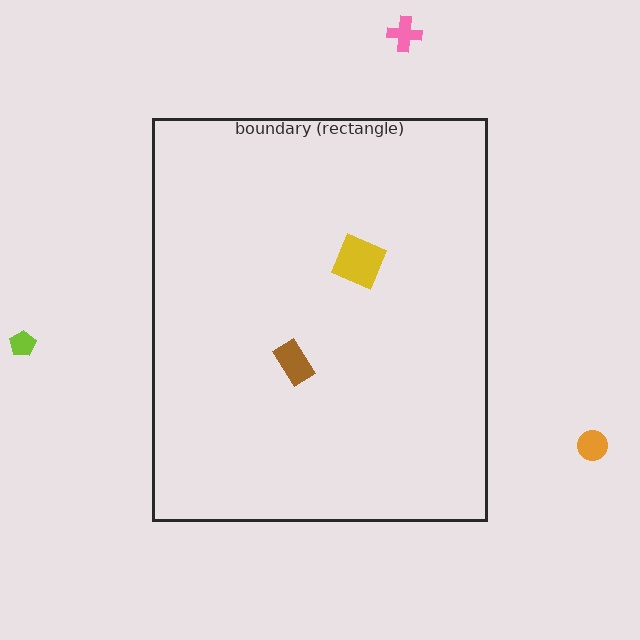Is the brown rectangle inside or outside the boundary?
Inside.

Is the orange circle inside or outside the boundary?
Outside.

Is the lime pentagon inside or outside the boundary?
Outside.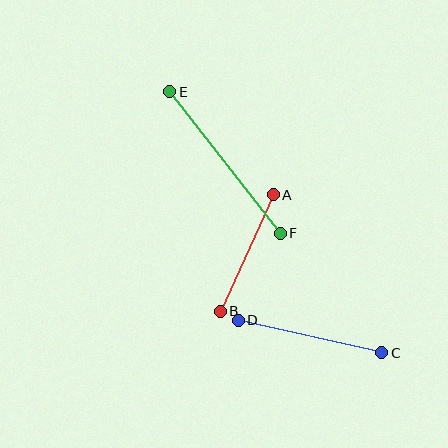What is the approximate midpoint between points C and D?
The midpoint is at approximately (310, 337) pixels.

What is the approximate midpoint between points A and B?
The midpoint is at approximately (247, 253) pixels.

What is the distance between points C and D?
The distance is approximately 147 pixels.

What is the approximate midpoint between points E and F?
The midpoint is at approximately (225, 163) pixels.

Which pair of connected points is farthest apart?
Points E and F are farthest apart.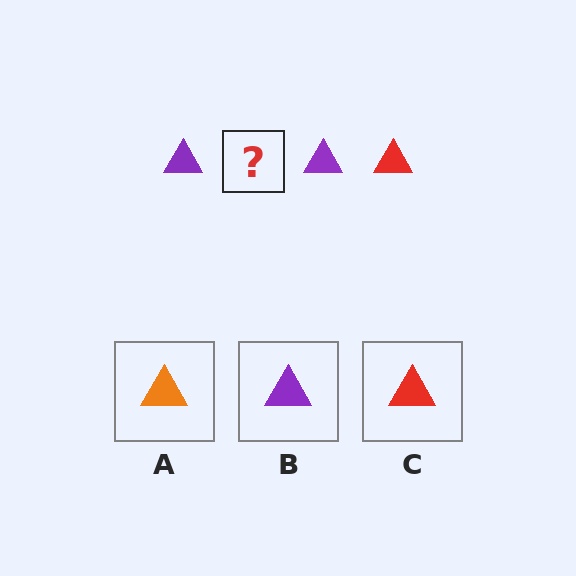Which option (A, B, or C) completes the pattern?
C.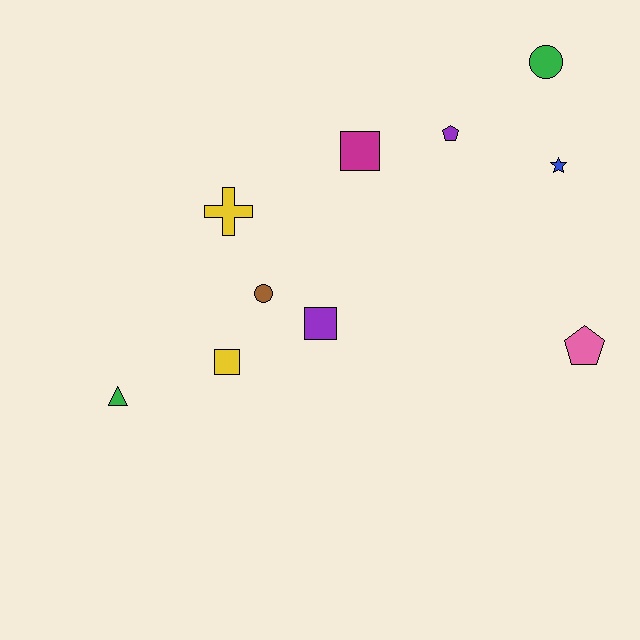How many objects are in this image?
There are 10 objects.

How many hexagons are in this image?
There are no hexagons.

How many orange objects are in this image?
There are no orange objects.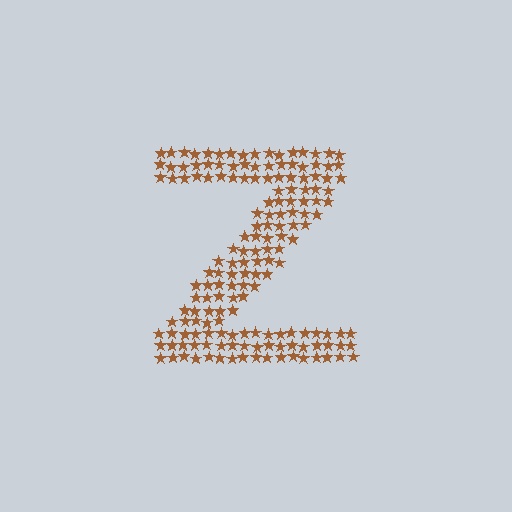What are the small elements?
The small elements are stars.